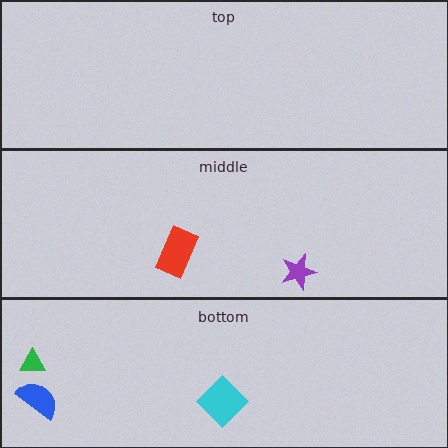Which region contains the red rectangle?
The middle region.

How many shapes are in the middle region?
2.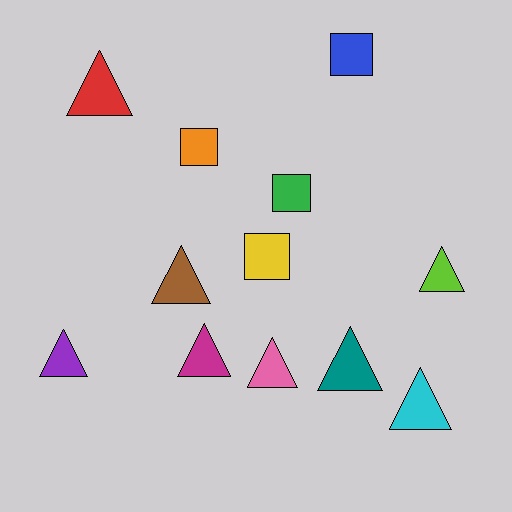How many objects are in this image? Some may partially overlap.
There are 12 objects.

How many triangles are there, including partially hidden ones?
There are 8 triangles.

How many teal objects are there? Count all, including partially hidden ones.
There is 1 teal object.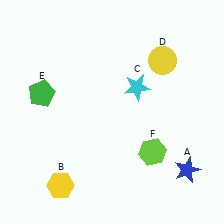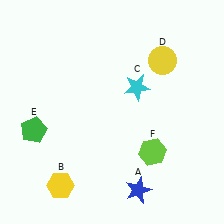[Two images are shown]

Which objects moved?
The objects that moved are: the blue star (A), the green pentagon (E).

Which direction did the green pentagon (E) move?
The green pentagon (E) moved down.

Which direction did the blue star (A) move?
The blue star (A) moved left.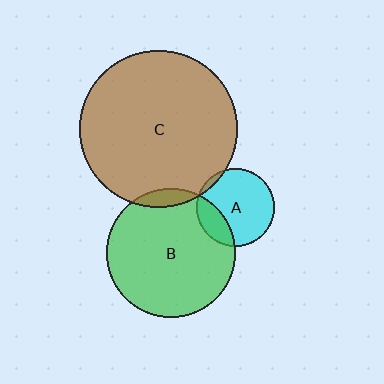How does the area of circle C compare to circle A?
Approximately 4.0 times.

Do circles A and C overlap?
Yes.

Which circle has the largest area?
Circle C (brown).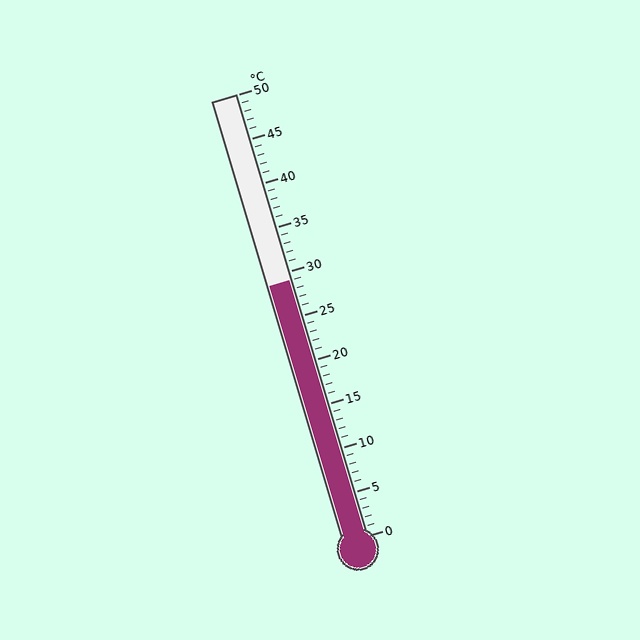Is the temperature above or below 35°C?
The temperature is below 35°C.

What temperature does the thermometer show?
The thermometer shows approximately 29°C.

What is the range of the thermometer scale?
The thermometer scale ranges from 0°C to 50°C.